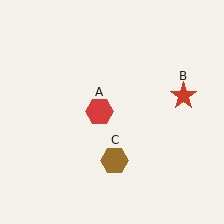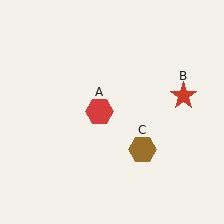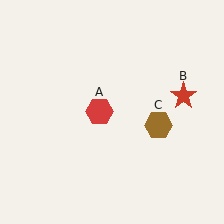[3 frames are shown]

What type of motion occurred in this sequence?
The brown hexagon (object C) rotated counterclockwise around the center of the scene.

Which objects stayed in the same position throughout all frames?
Red hexagon (object A) and red star (object B) remained stationary.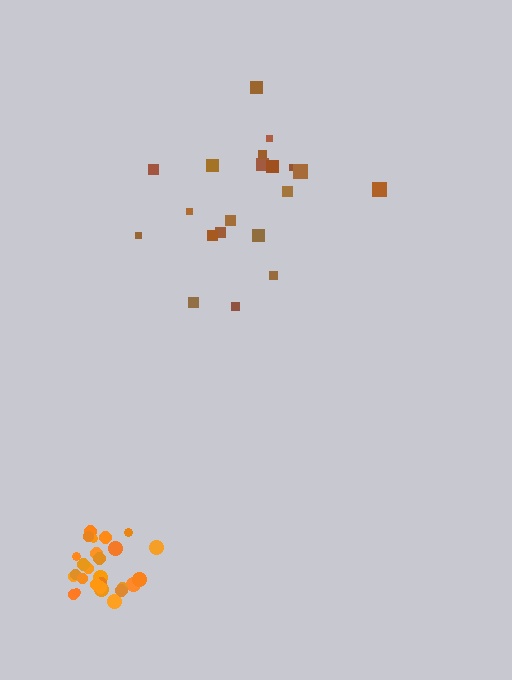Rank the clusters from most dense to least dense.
orange, brown.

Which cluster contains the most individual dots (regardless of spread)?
Orange (27).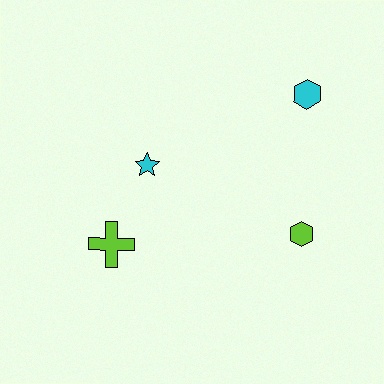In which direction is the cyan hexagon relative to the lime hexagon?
The cyan hexagon is above the lime hexagon.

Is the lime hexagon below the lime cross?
No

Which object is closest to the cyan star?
The lime cross is closest to the cyan star.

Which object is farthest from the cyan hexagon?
The lime cross is farthest from the cyan hexagon.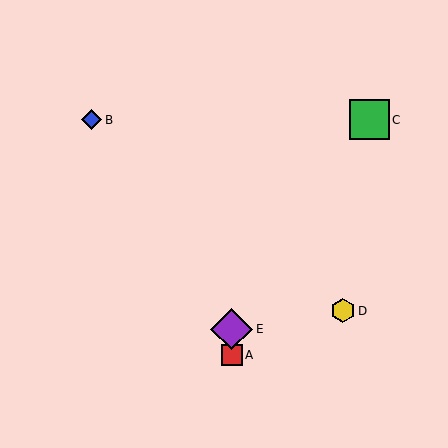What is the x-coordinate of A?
Object A is at x≈232.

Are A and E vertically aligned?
Yes, both are at x≈232.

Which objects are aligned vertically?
Objects A, E are aligned vertically.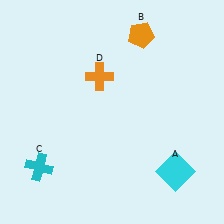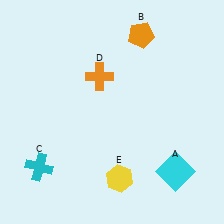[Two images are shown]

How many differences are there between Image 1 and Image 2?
There is 1 difference between the two images.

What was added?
A yellow hexagon (E) was added in Image 2.